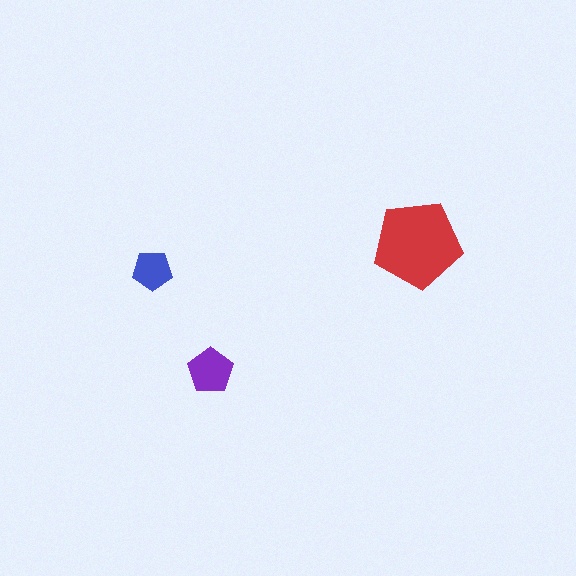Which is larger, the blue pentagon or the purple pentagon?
The purple one.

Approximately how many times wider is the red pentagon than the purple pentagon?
About 2 times wider.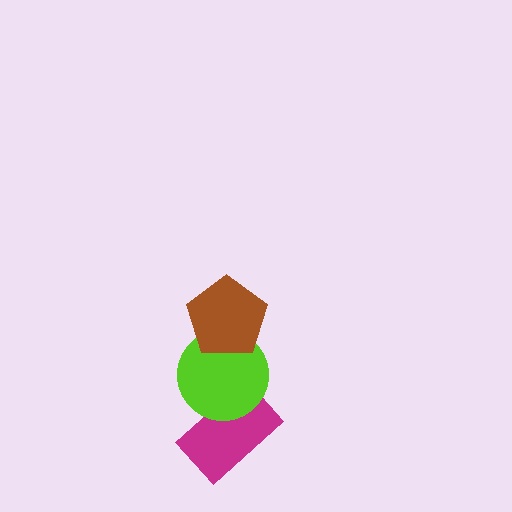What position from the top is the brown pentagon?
The brown pentagon is 1st from the top.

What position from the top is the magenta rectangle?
The magenta rectangle is 3rd from the top.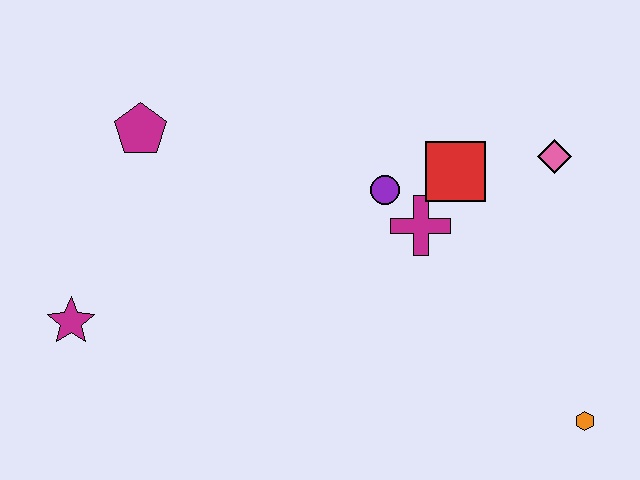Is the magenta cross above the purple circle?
No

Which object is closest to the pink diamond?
The red square is closest to the pink diamond.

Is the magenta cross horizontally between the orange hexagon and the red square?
No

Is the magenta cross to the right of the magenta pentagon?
Yes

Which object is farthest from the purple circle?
The magenta star is farthest from the purple circle.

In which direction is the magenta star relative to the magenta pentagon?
The magenta star is below the magenta pentagon.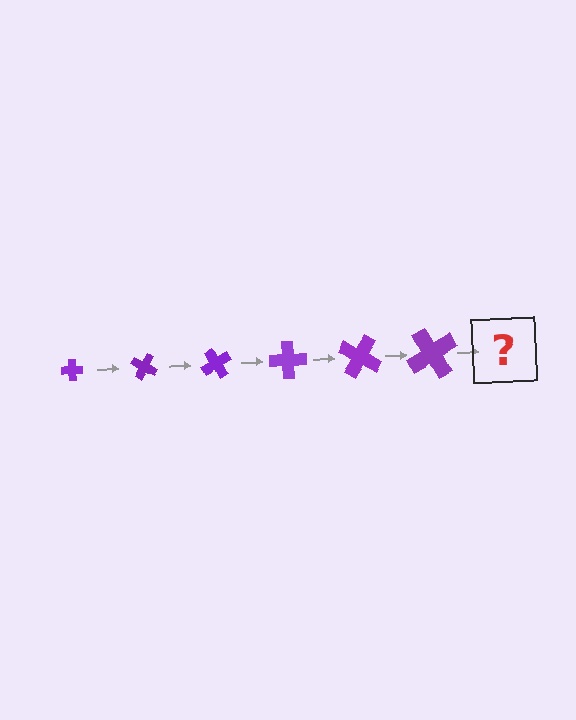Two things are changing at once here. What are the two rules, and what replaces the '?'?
The two rules are that the cross grows larger each step and it rotates 30 degrees each step. The '?' should be a cross, larger than the previous one and rotated 180 degrees from the start.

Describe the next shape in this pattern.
It should be a cross, larger than the previous one and rotated 180 degrees from the start.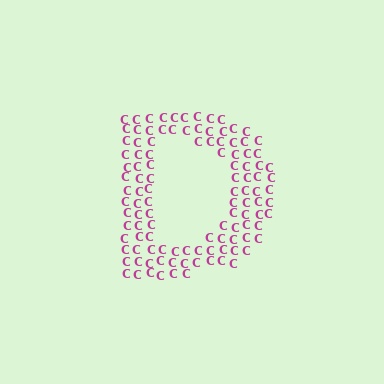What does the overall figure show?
The overall figure shows the letter D.